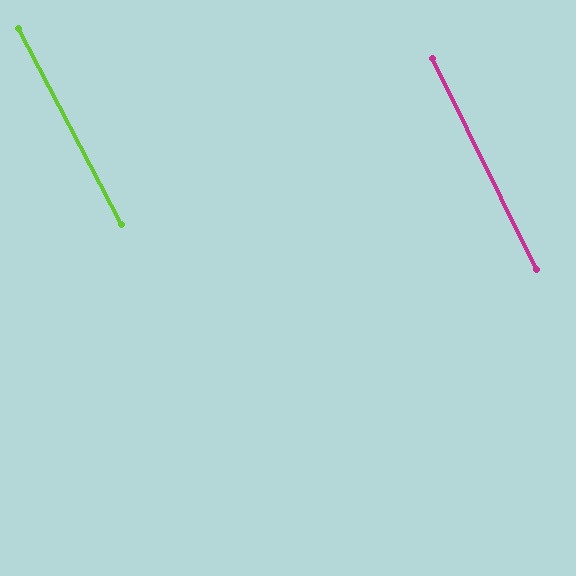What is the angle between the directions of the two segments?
Approximately 2 degrees.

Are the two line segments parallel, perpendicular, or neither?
Parallel — their directions differ by only 1.7°.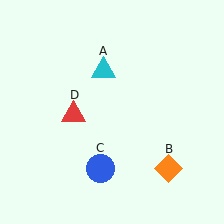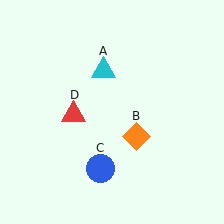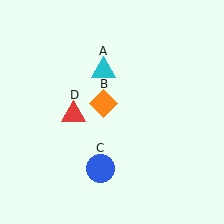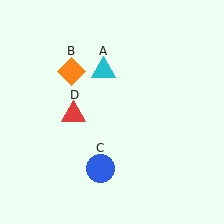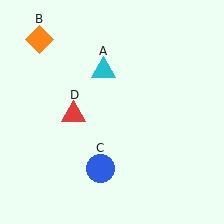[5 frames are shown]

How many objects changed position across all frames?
1 object changed position: orange diamond (object B).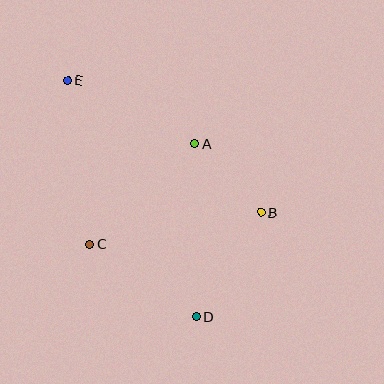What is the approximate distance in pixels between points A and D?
The distance between A and D is approximately 173 pixels.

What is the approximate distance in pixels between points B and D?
The distance between B and D is approximately 123 pixels.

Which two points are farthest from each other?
Points D and E are farthest from each other.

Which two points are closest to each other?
Points A and B are closest to each other.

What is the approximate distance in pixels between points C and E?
The distance between C and E is approximately 165 pixels.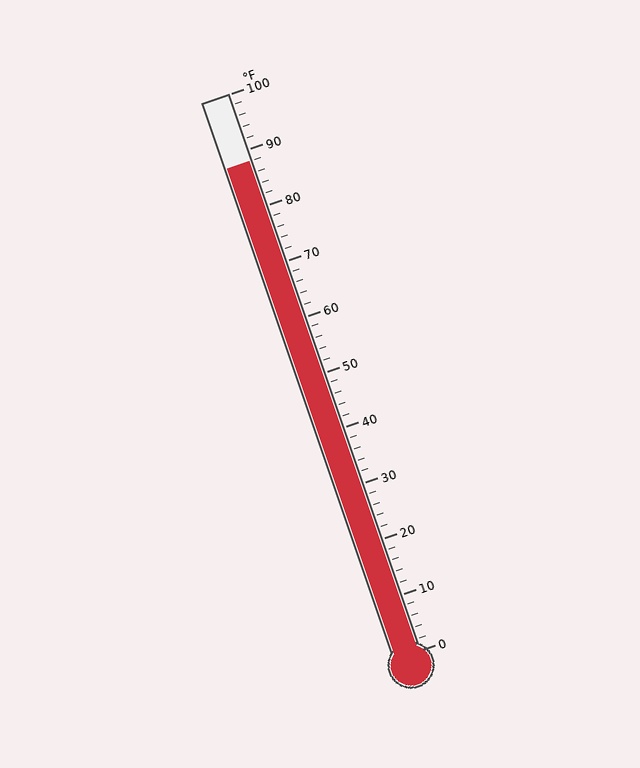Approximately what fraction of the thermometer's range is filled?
The thermometer is filled to approximately 90% of its range.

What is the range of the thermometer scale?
The thermometer scale ranges from 0°F to 100°F.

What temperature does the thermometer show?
The thermometer shows approximately 88°F.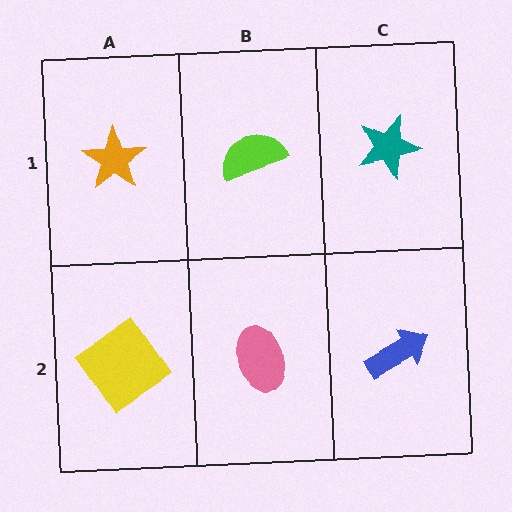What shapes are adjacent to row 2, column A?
An orange star (row 1, column A), a pink ellipse (row 2, column B).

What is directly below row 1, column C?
A blue arrow.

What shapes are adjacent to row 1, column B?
A pink ellipse (row 2, column B), an orange star (row 1, column A), a teal star (row 1, column C).